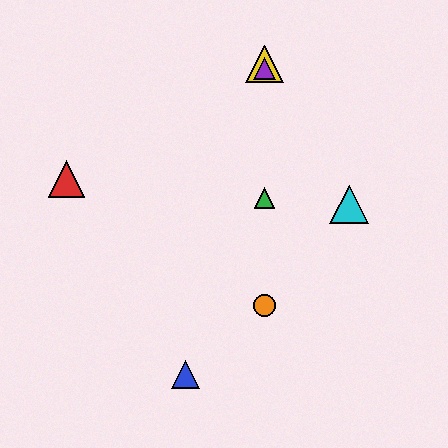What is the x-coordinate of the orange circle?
The orange circle is at x≈264.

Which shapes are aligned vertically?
The green triangle, the yellow triangle, the purple triangle, the orange circle are aligned vertically.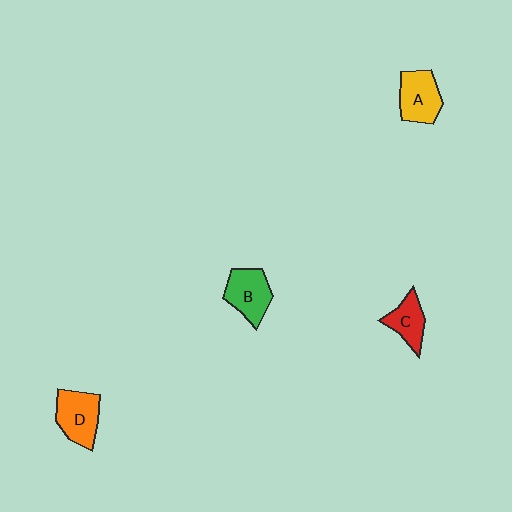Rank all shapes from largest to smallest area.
From largest to smallest: D (orange), A (yellow), B (green), C (red).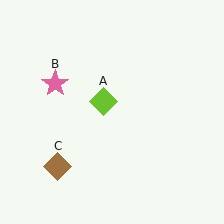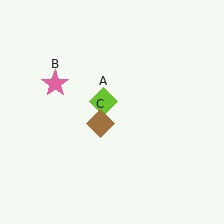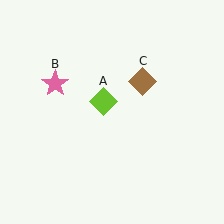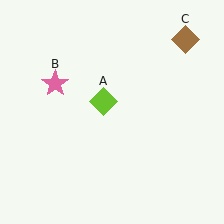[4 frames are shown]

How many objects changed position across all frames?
1 object changed position: brown diamond (object C).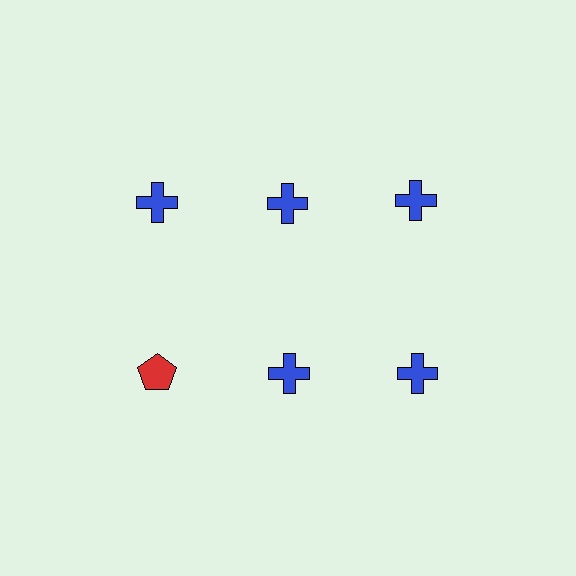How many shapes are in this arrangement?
There are 6 shapes arranged in a grid pattern.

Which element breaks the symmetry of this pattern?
The red pentagon in the second row, leftmost column breaks the symmetry. All other shapes are blue crosses.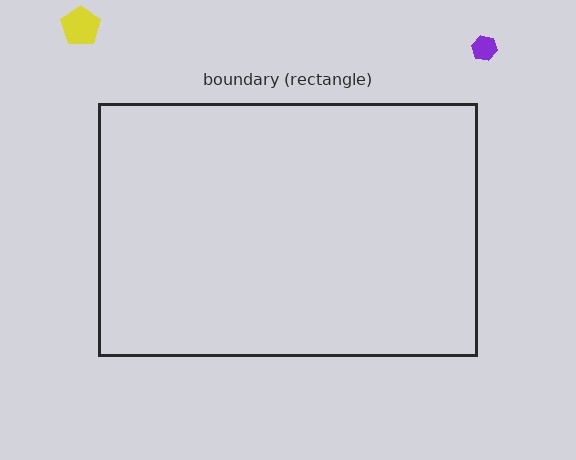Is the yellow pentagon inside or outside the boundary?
Outside.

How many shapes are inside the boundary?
0 inside, 2 outside.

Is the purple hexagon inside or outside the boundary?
Outside.